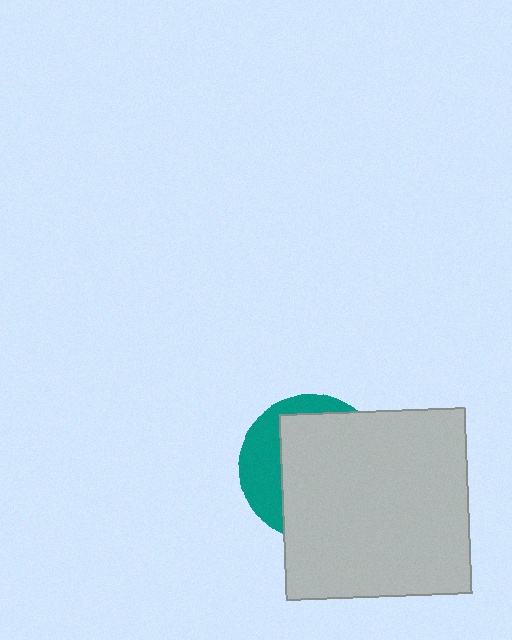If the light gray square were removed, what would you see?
You would see the complete teal circle.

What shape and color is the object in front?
The object in front is a light gray square.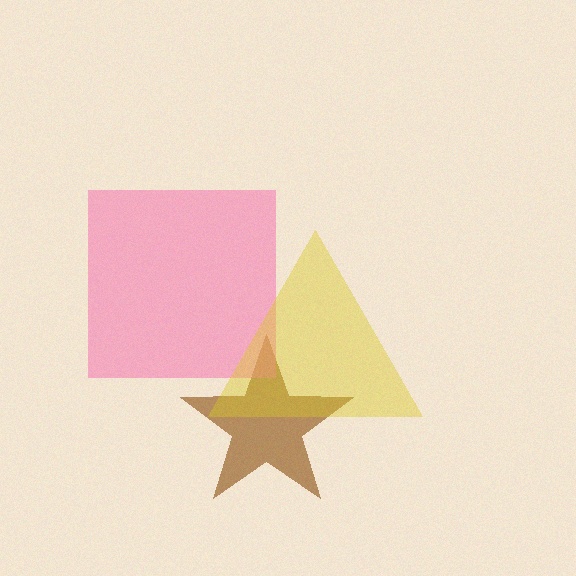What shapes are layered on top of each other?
The layered shapes are: a brown star, a pink square, a yellow triangle.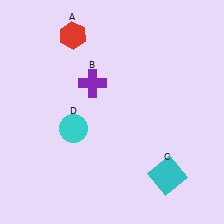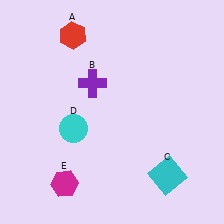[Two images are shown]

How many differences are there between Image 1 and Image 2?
There is 1 difference between the two images.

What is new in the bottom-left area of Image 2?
A magenta hexagon (E) was added in the bottom-left area of Image 2.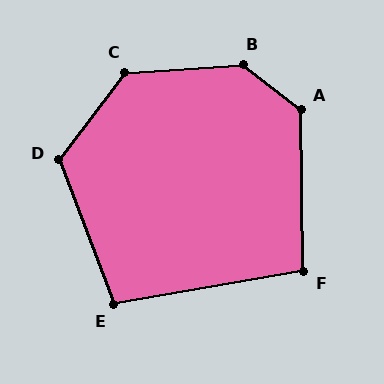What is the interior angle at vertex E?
Approximately 101 degrees (obtuse).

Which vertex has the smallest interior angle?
F, at approximately 99 degrees.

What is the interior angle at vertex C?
Approximately 131 degrees (obtuse).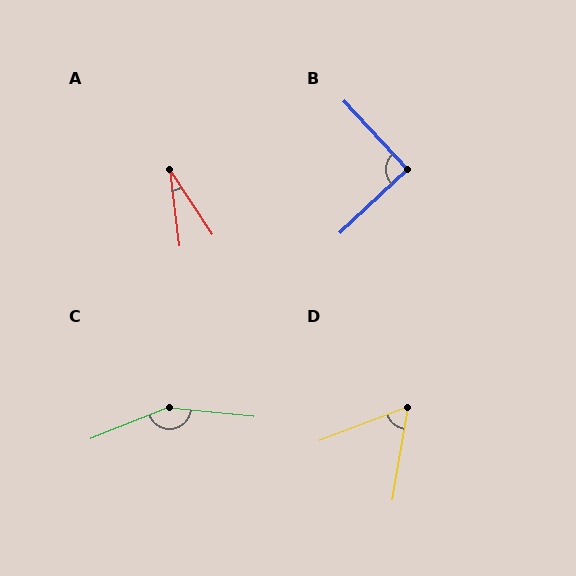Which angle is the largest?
C, at approximately 152 degrees.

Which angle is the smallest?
A, at approximately 27 degrees.